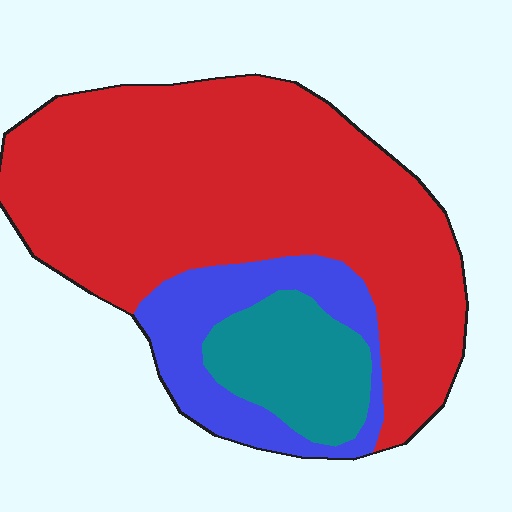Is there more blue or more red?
Red.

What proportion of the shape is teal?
Teal takes up less than a quarter of the shape.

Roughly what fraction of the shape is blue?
Blue takes up less than a quarter of the shape.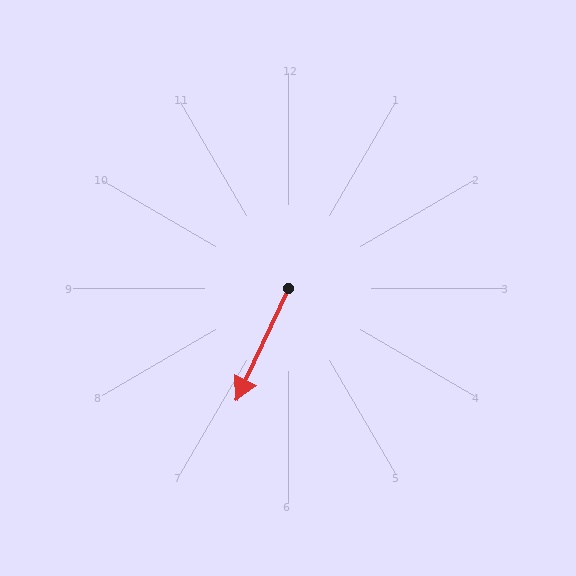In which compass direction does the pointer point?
Southwest.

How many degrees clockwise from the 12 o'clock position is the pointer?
Approximately 205 degrees.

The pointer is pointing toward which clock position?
Roughly 7 o'clock.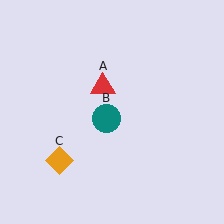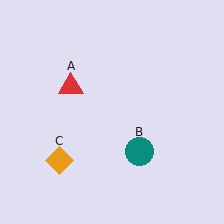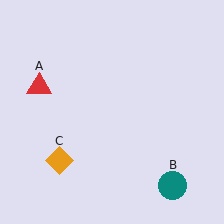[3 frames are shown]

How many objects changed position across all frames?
2 objects changed position: red triangle (object A), teal circle (object B).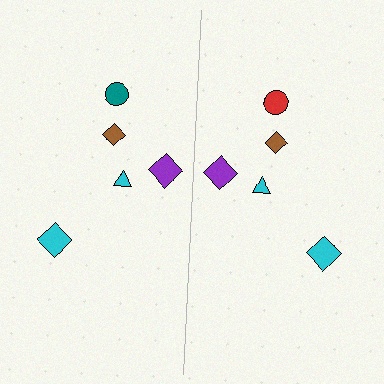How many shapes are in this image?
There are 10 shapes in this image.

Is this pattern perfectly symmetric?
No, the pattern is not perfectly symmetric. The red circle on the right side breaks the symmetry — its mirror counterpart is teal.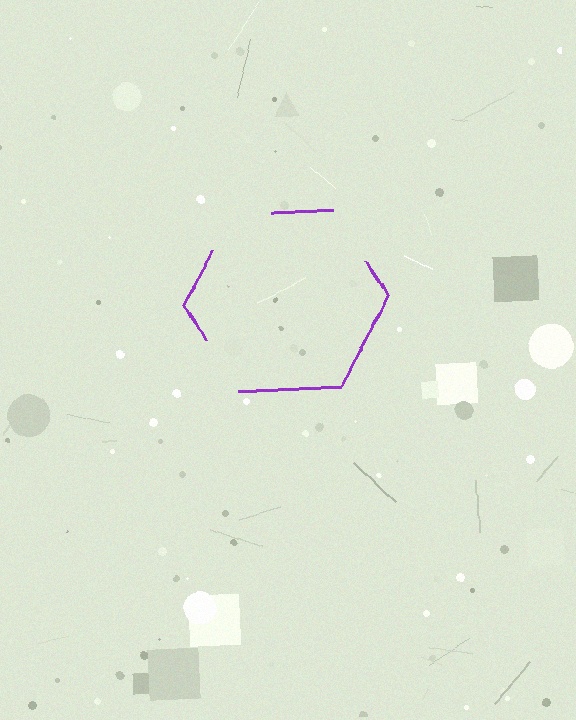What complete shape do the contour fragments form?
The contour fragments form a hexagon.